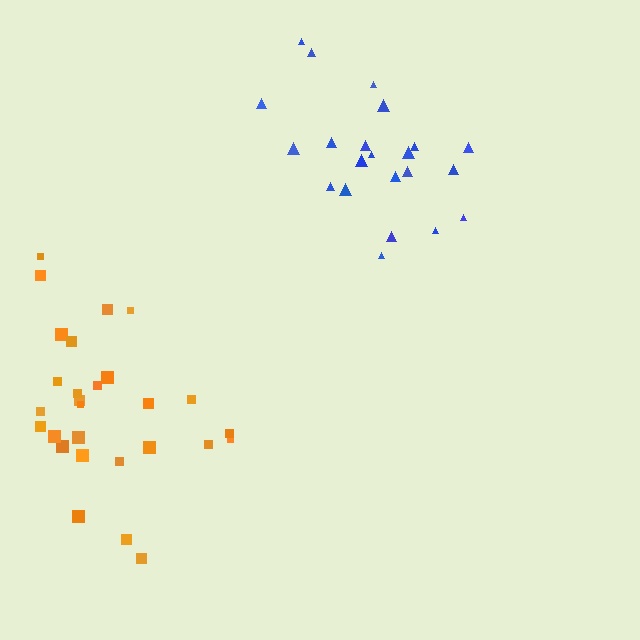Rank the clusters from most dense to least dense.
blue, orange.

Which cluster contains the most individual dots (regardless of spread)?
Orange (28).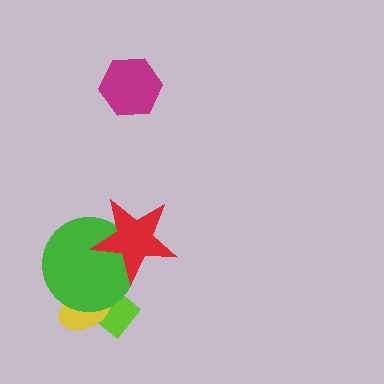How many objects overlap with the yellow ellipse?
2 objects overlap with the yellow ellipse.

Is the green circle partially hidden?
Yes, it is partially covered by another shape.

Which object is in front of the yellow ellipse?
The green circle is in front of the yellow ellipse.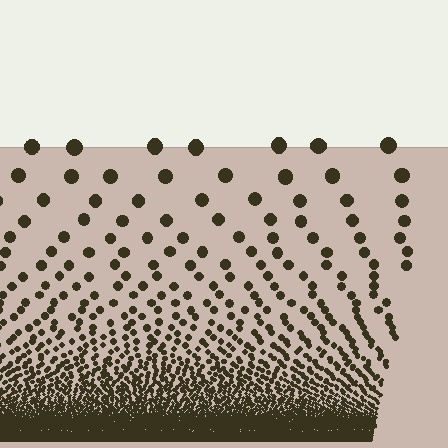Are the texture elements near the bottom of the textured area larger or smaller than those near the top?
Smaller. The gradient is inverted — elements near the bottom are smaller and denser.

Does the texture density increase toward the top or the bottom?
Density increases toward the bottom.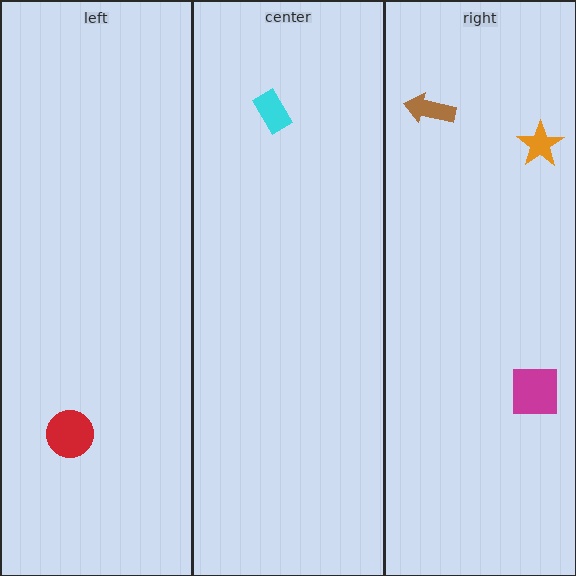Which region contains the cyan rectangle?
The center region.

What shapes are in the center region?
The cyan rectangle.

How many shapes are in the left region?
1.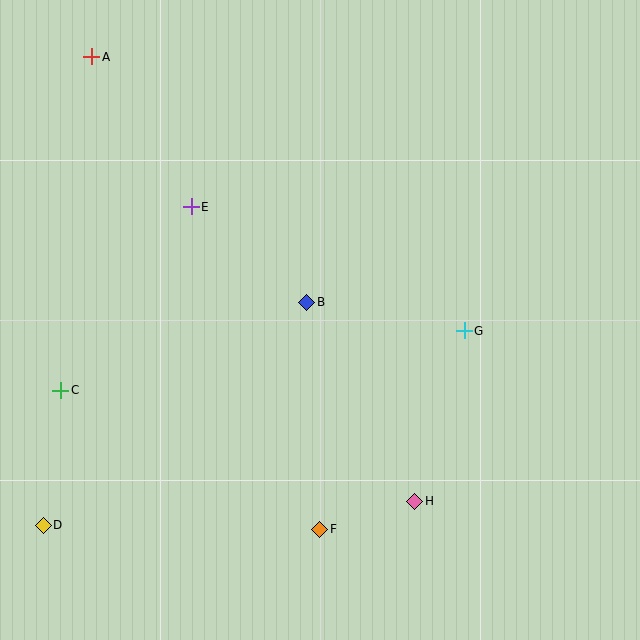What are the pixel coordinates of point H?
Point H is at (415, 501).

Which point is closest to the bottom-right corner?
Point H is closest to the bottom-right corner.